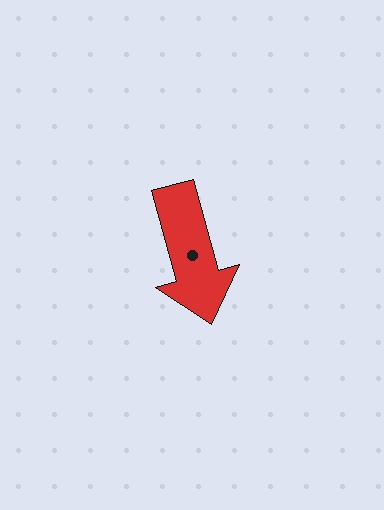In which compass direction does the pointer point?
South.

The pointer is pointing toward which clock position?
Roughly 5 o'clock.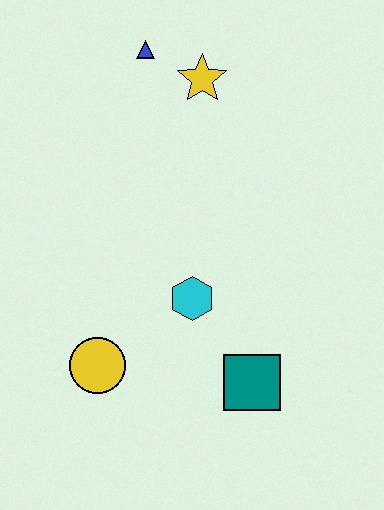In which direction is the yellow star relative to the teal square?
The yellow star is above the teal square.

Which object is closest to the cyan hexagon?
The teal square is closest to the cyan hexagon.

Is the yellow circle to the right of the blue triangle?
No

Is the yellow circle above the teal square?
Yes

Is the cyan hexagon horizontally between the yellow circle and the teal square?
Yes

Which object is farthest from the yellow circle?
The blue triangle is farthest from the yellow circle.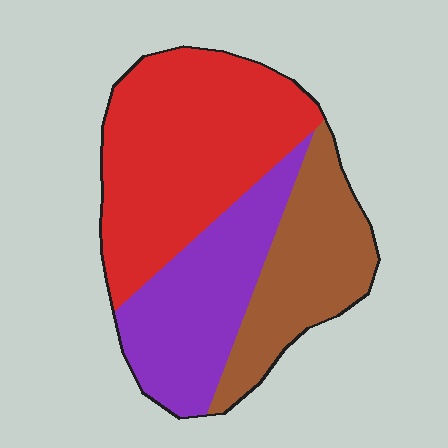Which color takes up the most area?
Red, at roughly 45%.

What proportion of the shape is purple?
Purple covers about 30% of the shape.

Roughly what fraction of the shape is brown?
Brown covers roughly 25% of the shape.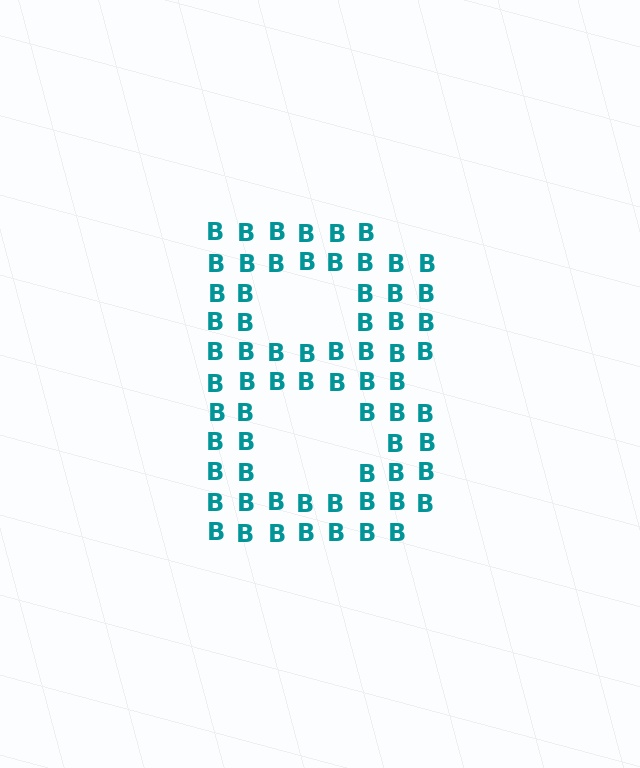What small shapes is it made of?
It is made of small letter B's.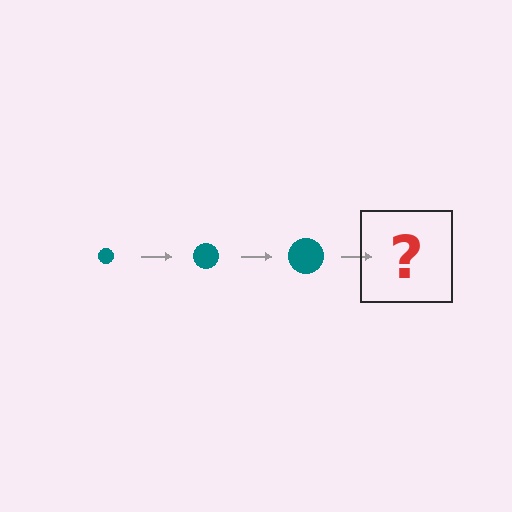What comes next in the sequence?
The next element should be a teal circle, larger than the previous one.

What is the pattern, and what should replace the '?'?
The pattern is that the circle gets progressively larger each step. The '?' should be a teal circle, larger than the previous one.